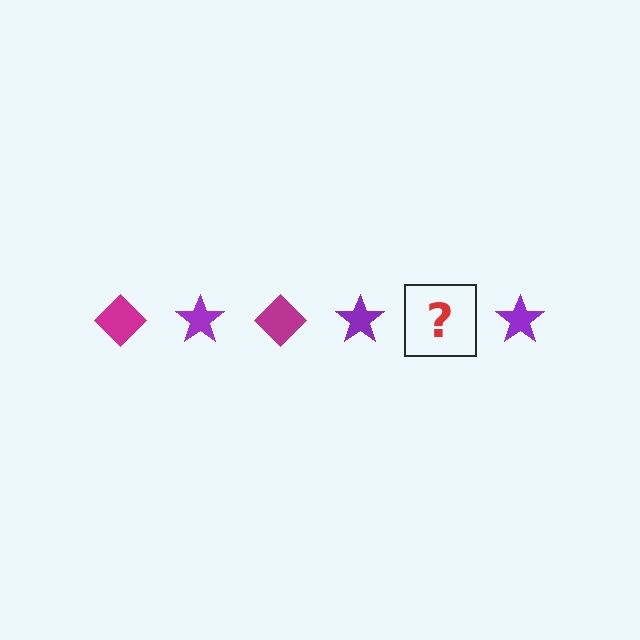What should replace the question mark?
The question mark should be replaced with a magenta diamond.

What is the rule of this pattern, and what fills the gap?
The rule is that the pattern alternates between magenta diamond and purple star. The gap should be filled with a magenta diamond.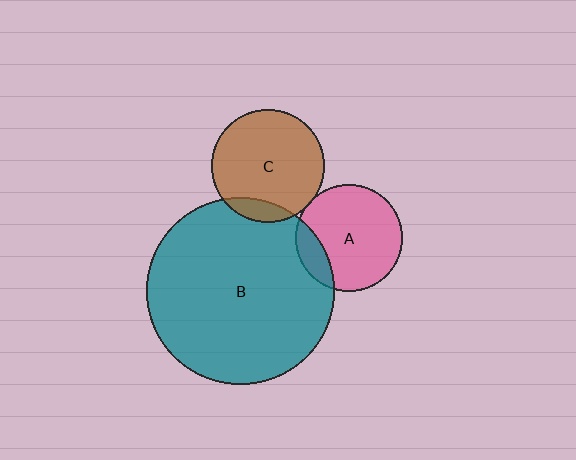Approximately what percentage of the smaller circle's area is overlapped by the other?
Approximately 15%.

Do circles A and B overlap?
Yes.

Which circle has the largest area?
Circle B (teal).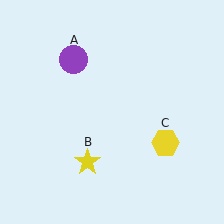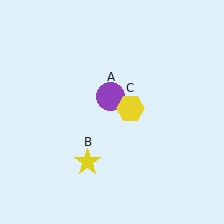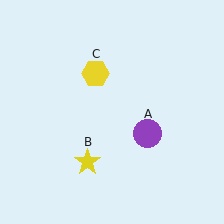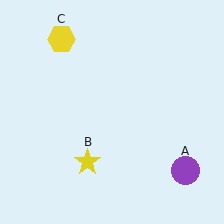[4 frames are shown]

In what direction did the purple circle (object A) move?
The purple circle (object A) moved down and to the right.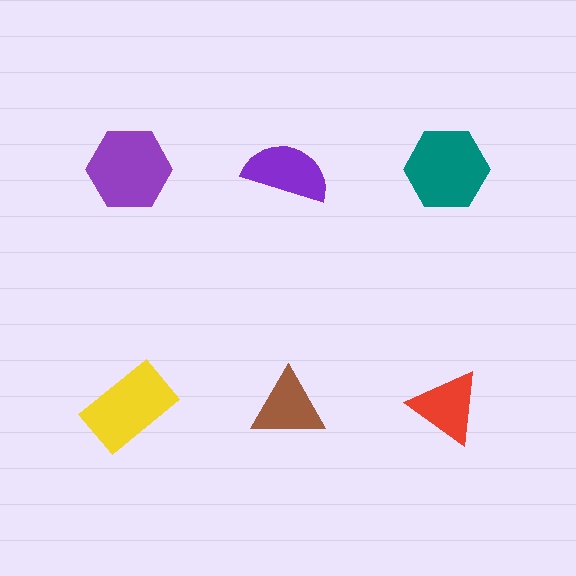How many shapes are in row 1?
3 shapes.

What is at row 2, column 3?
A red triangle.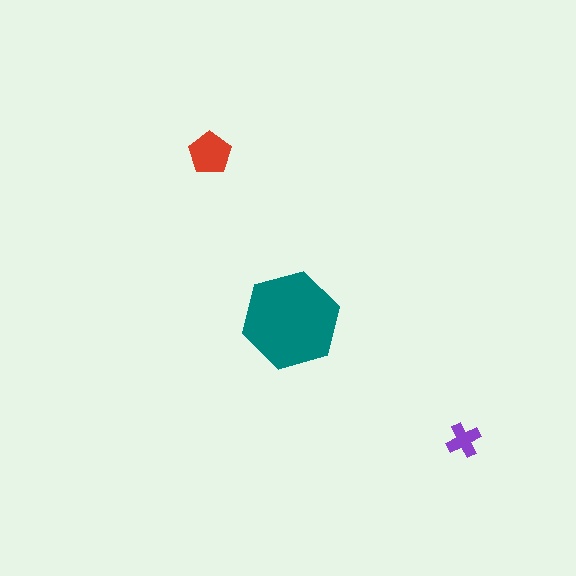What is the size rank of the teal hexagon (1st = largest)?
1st.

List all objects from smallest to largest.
The purple cross, the red pentagon, the teal hexagon.